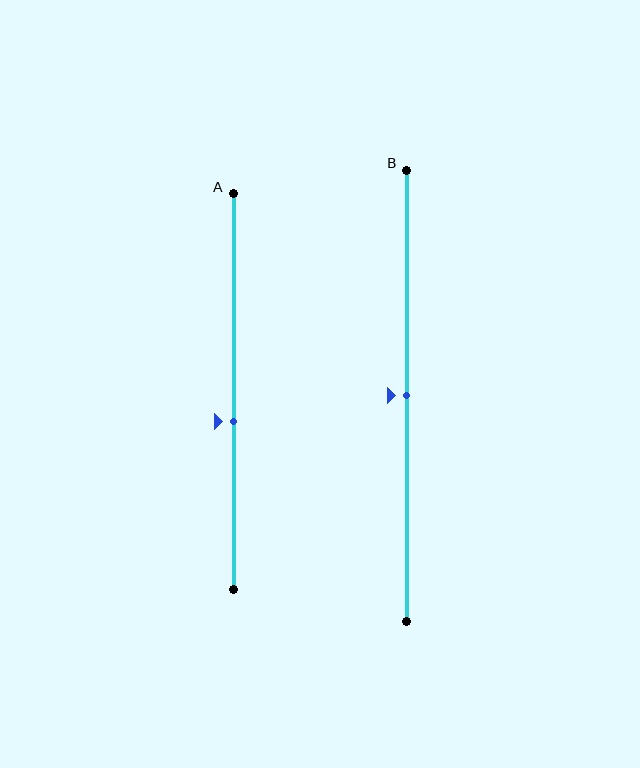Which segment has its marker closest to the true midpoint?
Segment B has its marker closest to the true midpoint.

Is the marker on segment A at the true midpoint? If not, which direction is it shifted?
No, the marker on segment A is shifted downward by about 8% of the segment length.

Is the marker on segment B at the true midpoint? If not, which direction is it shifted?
Yes, the marker on segment B is at the true midpoint.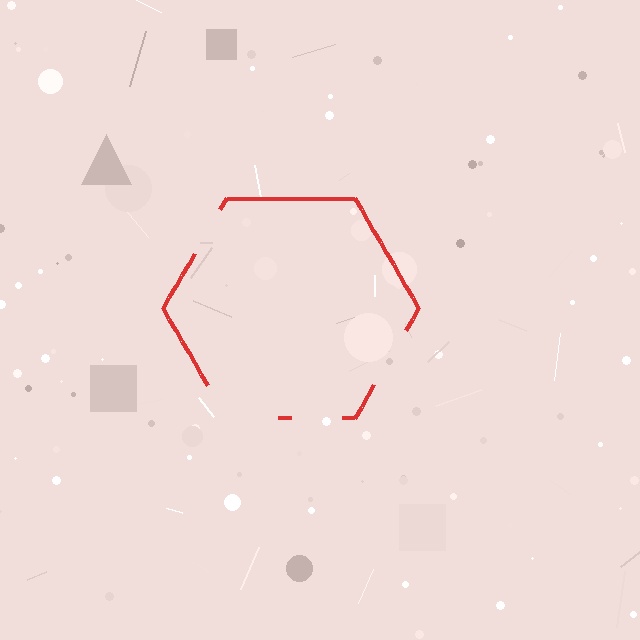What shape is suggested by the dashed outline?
The dashed outline suggests a hexagon.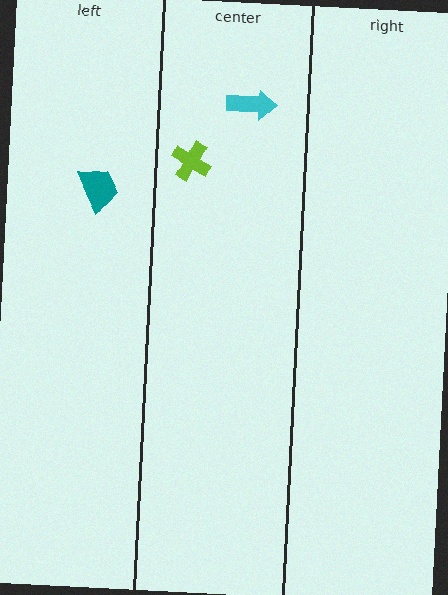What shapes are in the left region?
The teal trapezoid.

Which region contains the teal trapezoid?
The left region.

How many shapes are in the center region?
2.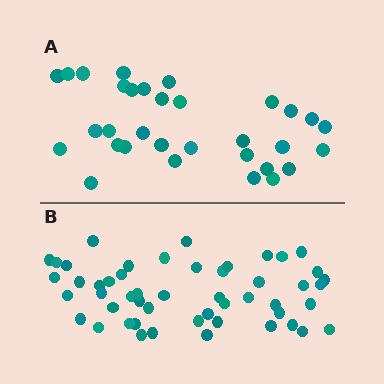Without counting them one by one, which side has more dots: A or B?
Region B (the bottom region) has more dots.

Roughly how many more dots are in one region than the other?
Region B has approximately 20 more dots than region A.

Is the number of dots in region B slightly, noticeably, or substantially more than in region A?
Region B has substantially more. The ratio is roughly 1.6 to 1.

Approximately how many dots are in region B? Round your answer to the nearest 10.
About 50 dots. (The exact count is 51, which rounds to 50.)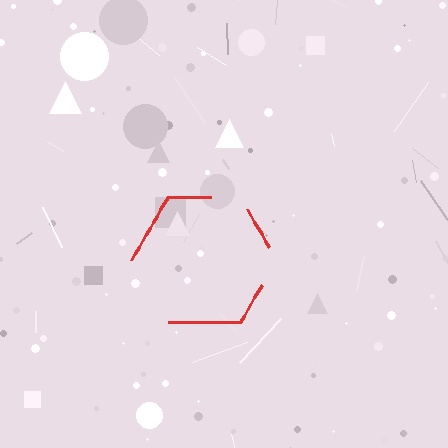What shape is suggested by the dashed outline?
The dashed outline suggests a hexagon.